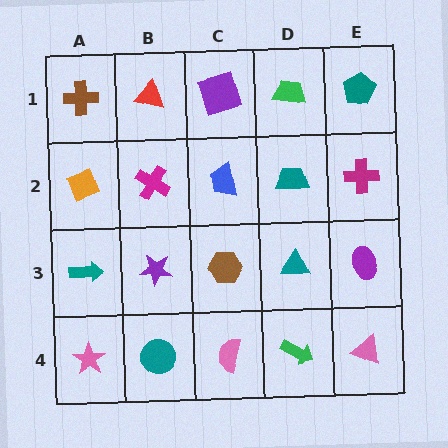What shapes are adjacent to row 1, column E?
A magenta cross (row 2, column E), a green trapezoid (row 1, column D).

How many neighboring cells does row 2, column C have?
4.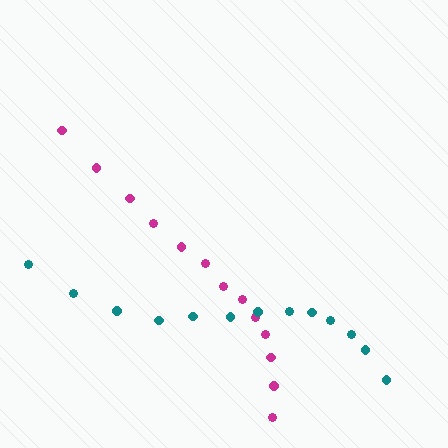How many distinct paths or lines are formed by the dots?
There are 2 distinct paths.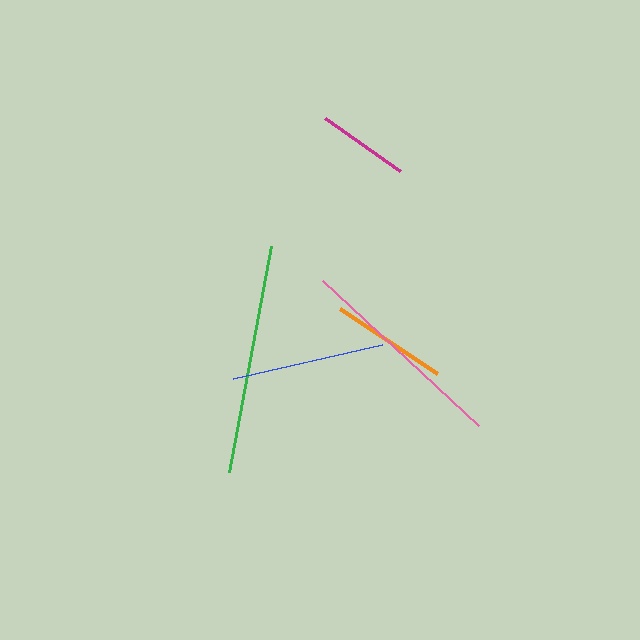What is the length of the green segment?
The green segment is approximately 230 pixels long.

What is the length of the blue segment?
The blue segment is approximately 153 pixels long.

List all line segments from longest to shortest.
From longest to shortest: green, pink, blue, orange, magenta.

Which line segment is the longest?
The green line is the longest at approximately 230 pixels.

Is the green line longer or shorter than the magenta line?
The green line is longer than the magenta line.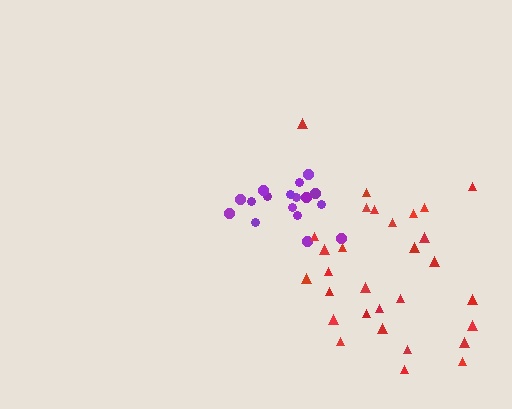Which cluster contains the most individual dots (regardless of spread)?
Red (30).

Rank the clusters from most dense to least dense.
purple, red.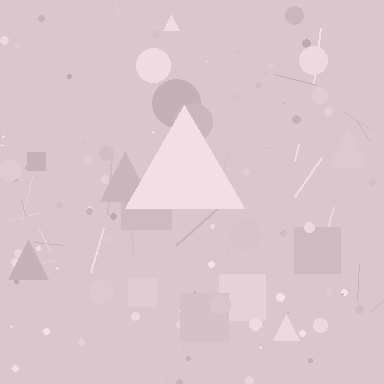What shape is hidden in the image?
A triangle is hidden in the image.